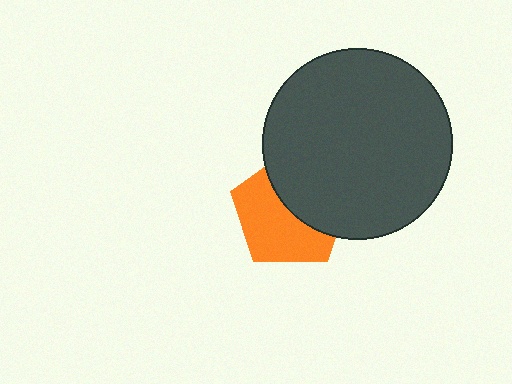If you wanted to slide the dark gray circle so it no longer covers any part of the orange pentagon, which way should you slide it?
Slide it toward the upper-right — that is the most direct way to separate the two shapes.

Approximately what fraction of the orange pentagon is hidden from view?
Roughly 45% of the orange pentagon is hidden behind the dark gray circle.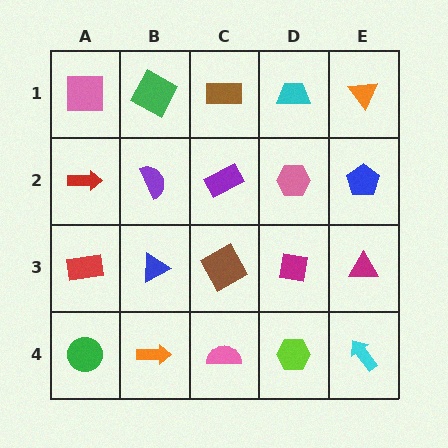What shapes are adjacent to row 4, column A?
A red rectangle (row 3, column A), an orange arrow (row 4, column B).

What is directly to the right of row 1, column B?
A brown rectangle.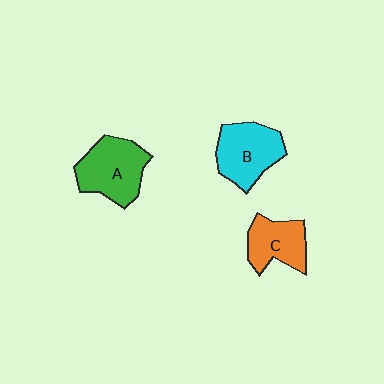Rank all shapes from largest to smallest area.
From largest to smallest: A (green), B (cyan), C (orange).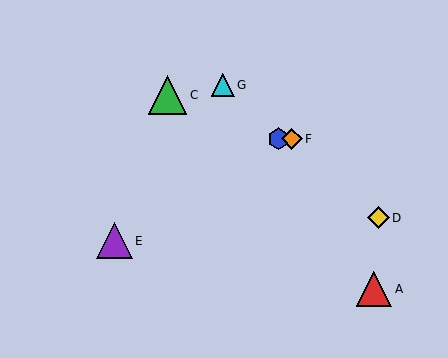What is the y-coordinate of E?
Object E is at y≈241.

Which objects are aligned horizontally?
Objects B, F are aligned horizontally.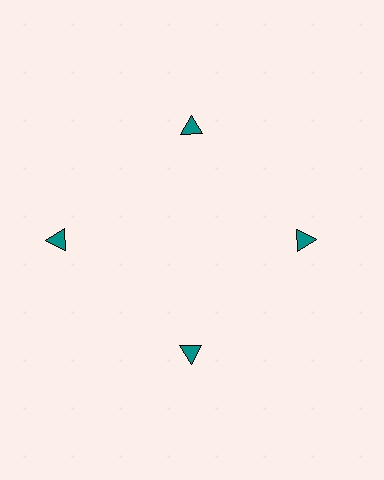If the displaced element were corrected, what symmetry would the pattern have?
It would have 4-fold rotational symmetry — the pattern would map onto itself every 90 degrees.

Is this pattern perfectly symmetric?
No. The 4 teal triangles are arranged in a ring, but one element near the 9 o'clock position is pushed outward from the center, breaking the 4-fold rotational symmetry.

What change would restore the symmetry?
The symmetry would be restored by moving it inward, back onto the ring so that all 4 triangles sit at equal angles and equal distance from the center.